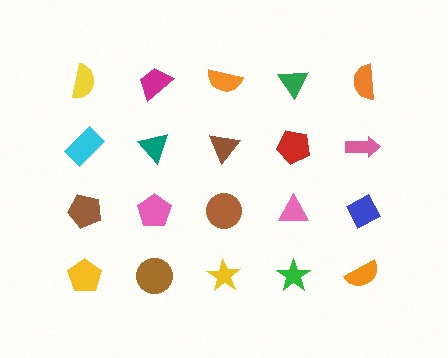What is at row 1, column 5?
An orange semicircle.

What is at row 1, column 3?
An orange semicircle.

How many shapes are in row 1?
5 shapes.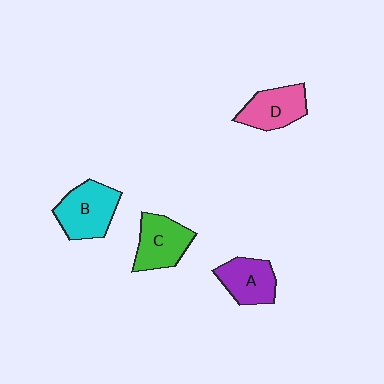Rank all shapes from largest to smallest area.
From largest to smallest: B (cyan), C (green), D (pink), A (purple).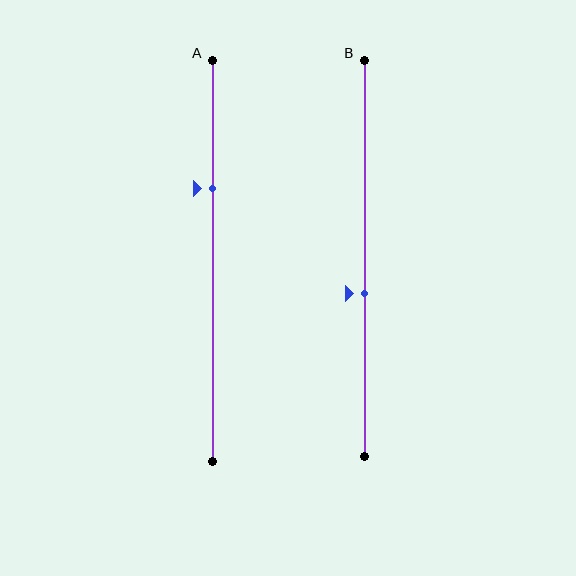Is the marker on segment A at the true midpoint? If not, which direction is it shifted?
No, the marker on segment A is shifted upward by about 18% of the segment length.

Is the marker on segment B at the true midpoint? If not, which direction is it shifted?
No, the marker on segment B is shifted downward by about 9% of the segment length.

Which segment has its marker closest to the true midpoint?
Segment B has its marker closest to the true midpoint.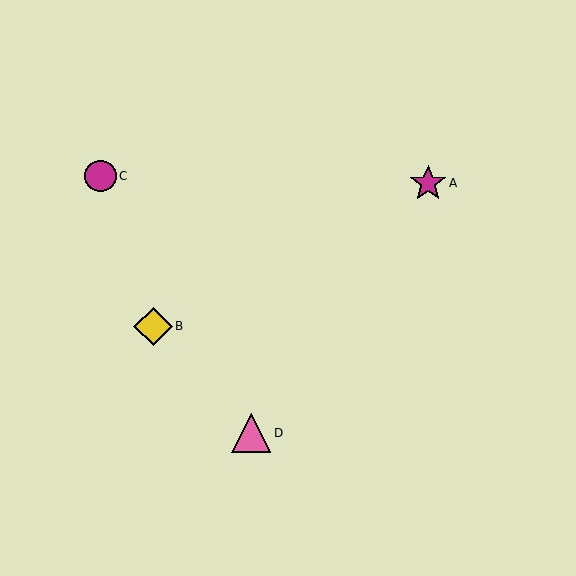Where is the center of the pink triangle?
The center of the pink triangle is at (251, 433).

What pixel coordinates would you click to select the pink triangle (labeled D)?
Click at (251, 433) to select the pink triangle D.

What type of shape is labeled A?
Shape A is a magenta star.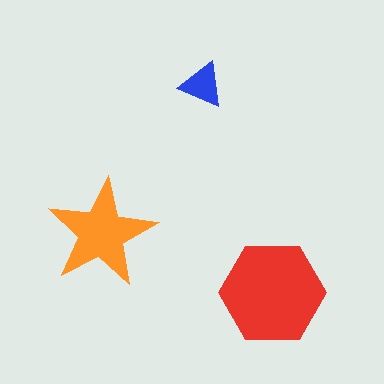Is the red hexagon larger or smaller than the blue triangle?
Larger.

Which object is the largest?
The red hexagon.